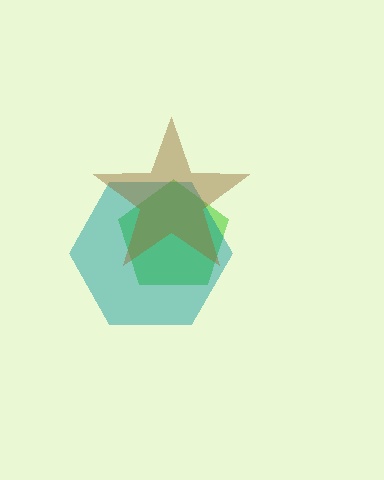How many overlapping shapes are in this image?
There are 3 overlapping shapes in the image.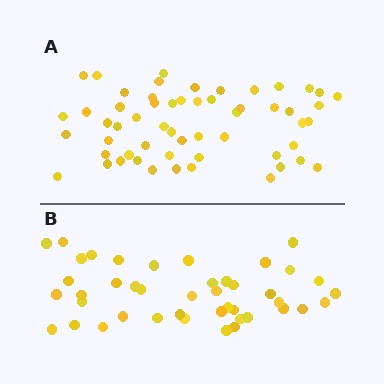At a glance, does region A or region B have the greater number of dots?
Region A (the top region) has more dots.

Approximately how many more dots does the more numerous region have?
Region A has approximately 15 more dots than region B.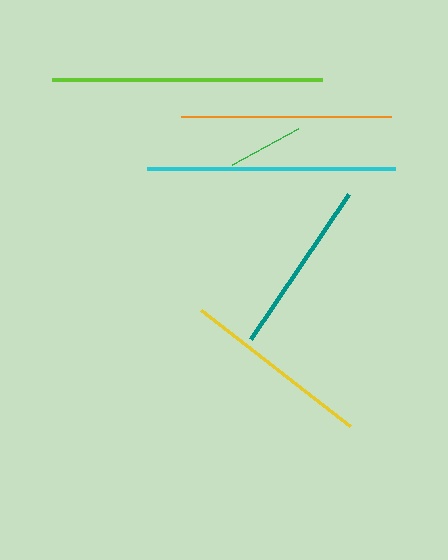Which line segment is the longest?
The lime line is the longest at approximately 270 pixels.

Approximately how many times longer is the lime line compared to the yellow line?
The lime line is approximately 1.4 times the length of the yellow line.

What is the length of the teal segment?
The teal segment is approximately 175 pixels long.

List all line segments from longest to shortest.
From longest to shortest: lime, cyan, orange, yellow, teal, green.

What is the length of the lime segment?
The lime segment is approximately 270 pixels long.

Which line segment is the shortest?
The green line is the shortest at approximately 75 pixels.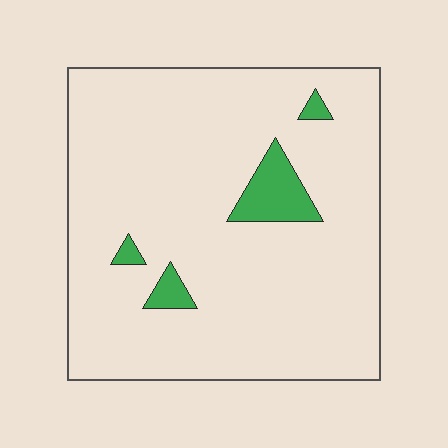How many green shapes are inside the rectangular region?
4.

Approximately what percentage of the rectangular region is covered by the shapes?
Approximately 5%.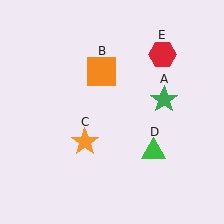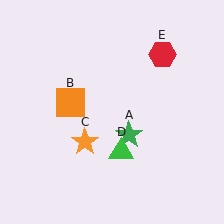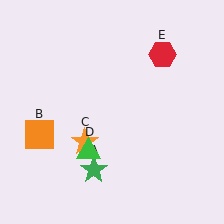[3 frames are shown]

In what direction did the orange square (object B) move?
The orange square (object B) moved down and to the left.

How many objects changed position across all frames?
3 objects changed position: green star (object A), orange square (object B), green triangle (object D).